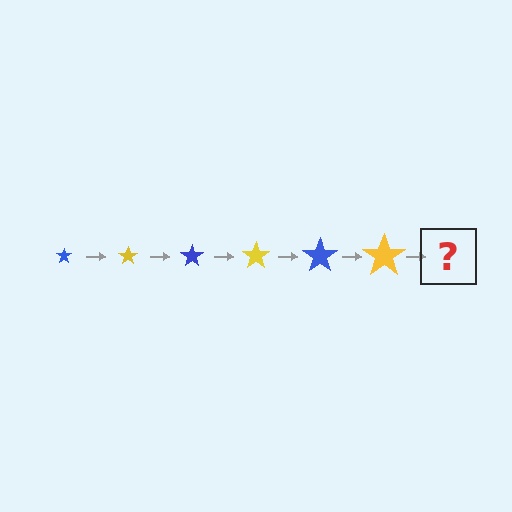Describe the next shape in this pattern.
It should be a blue star, larger than the previous one.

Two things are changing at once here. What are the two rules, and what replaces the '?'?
The two rules are that the star grows larger each step and the color cycles through blue and yellow. The '?' should be a blue star, larger than the previous one.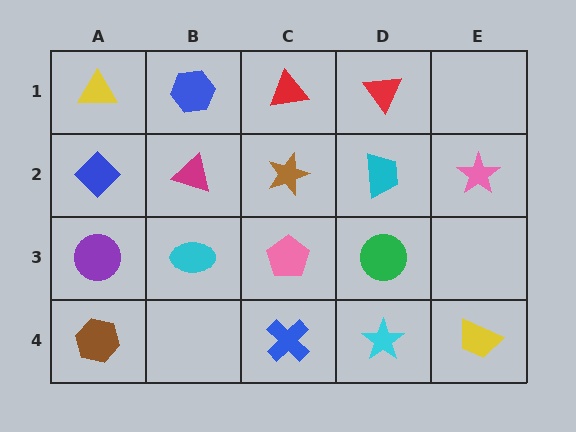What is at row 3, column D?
A green circle.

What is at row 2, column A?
A blue diamond.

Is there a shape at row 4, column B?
No, that cell is empty.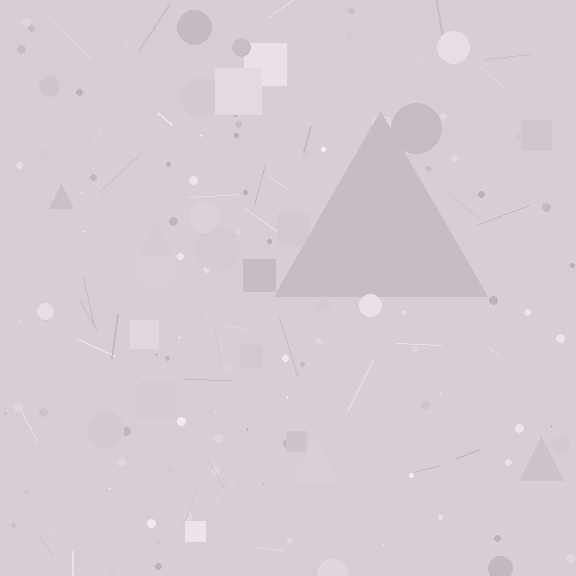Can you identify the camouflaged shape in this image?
The camouflaged shape is a triangle.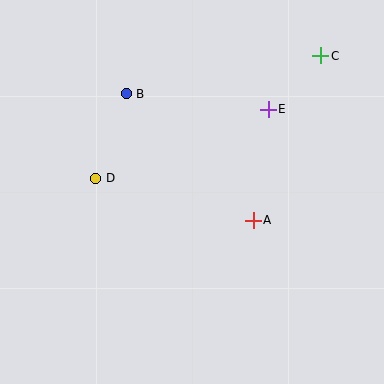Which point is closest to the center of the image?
Point A at (253, 220) is closest to the center.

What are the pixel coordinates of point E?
Point E is at (268, 109).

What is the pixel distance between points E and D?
The distance between E and D is 186 pixels.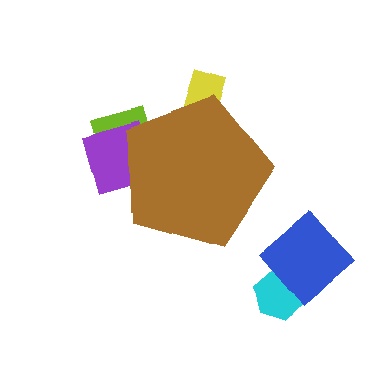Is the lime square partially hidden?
Yes, the lime square is partially hidden behind the brown pentagon.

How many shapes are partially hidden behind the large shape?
3 shapes are partially hidden.